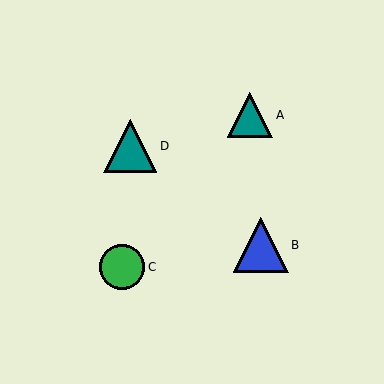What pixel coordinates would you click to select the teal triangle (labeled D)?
Click at (130, 146) to select the teal triangle D.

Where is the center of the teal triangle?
The center of the teal triangle is at (250, 115).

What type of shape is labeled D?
Shape D is a teal triangle.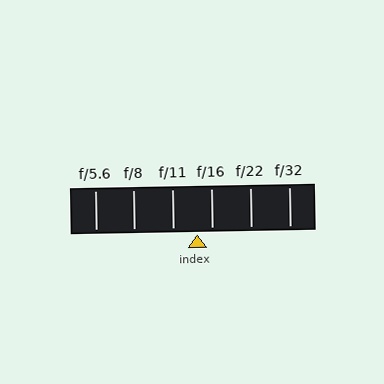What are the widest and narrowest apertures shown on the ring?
The widest aperture shown is f/5.6 and the narrowest is f/32.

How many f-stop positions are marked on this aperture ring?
There are 6 f-stop positions marked.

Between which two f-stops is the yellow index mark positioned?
The index mark is between f/11 and f/16.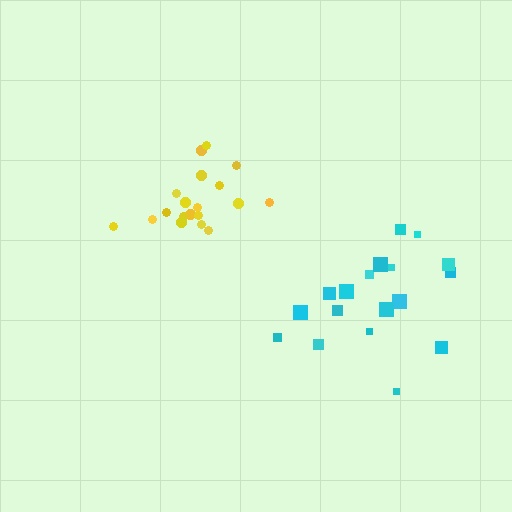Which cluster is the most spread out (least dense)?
Cyan.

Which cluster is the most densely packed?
Yellow.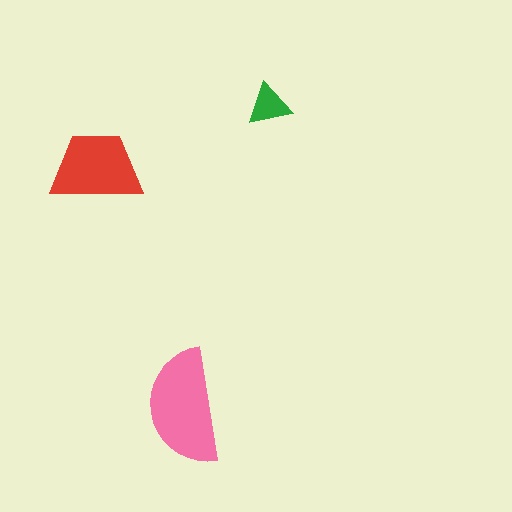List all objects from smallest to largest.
The green triangle, the red trapezoid, the pink semicircle.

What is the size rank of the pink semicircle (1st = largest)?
1st.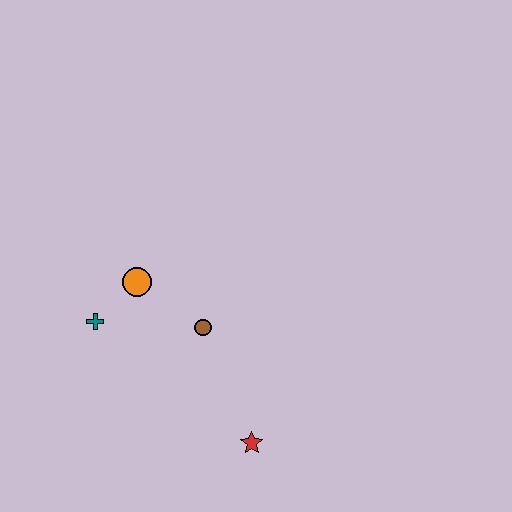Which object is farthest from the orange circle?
The red star is farthest from the orange circle.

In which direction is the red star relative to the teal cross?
The red star is to the right of the teal cross.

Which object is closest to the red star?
The brown circle is closest to the red star.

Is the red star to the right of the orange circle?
Yes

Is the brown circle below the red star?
No